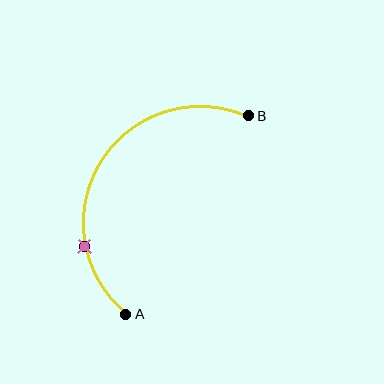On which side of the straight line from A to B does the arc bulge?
The arc bulges to the left of the straight line connecting A and B.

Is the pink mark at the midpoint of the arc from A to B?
No. The pink mark lies on the arc but is closer to endpoint A. The arc midpoint would be at the point on the curve equidistant along the arc from both A and B.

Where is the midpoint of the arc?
The arc midpoint is the point on the curve farthest from the straight line joining A and B. It sits to the left of that line.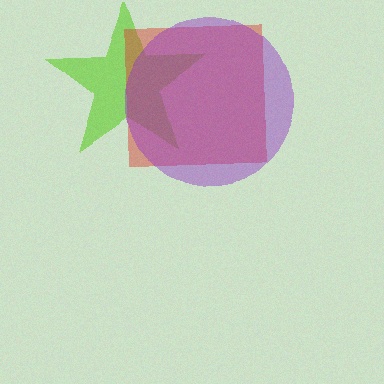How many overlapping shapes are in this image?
There are 3 overlapping shapes in the image.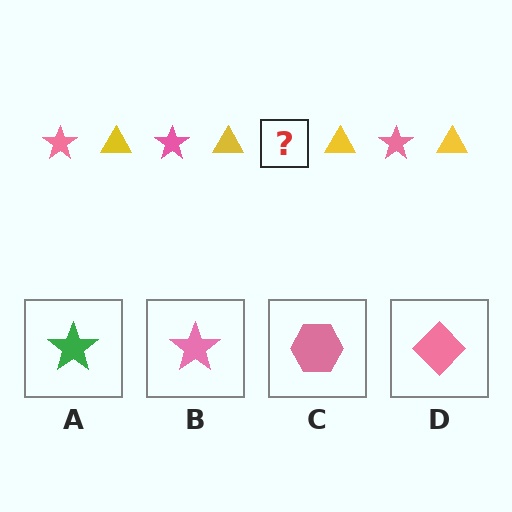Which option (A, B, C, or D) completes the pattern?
B.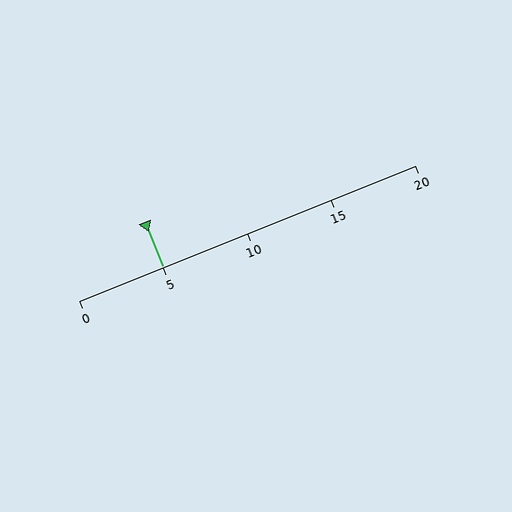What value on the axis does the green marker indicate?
The marker indicates approximately 5.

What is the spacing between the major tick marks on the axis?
The major ticks are spaced 5 apart.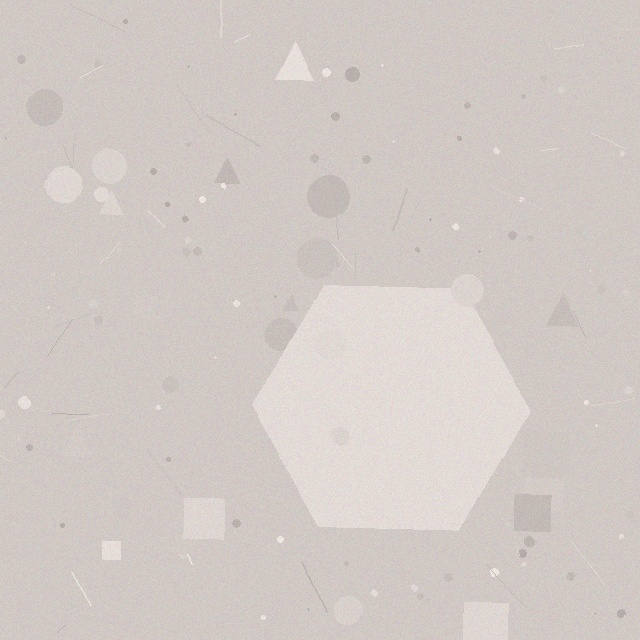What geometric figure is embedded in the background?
A hexagon is embedded in the background.